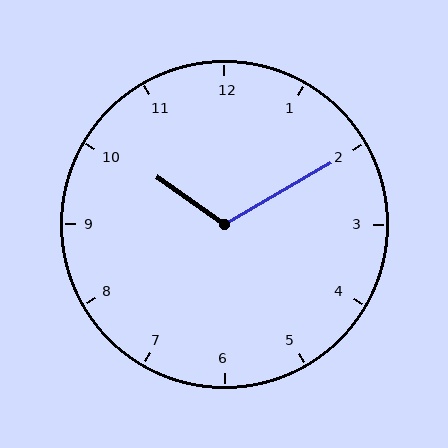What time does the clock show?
10:10.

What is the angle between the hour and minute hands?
Approximately 115 degrees.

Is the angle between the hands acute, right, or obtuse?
It is obtuse.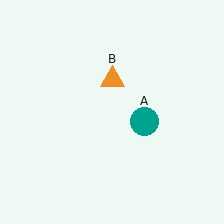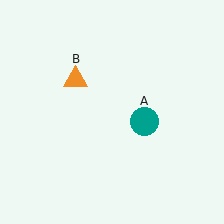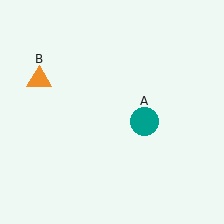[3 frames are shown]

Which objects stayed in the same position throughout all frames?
Teal circle (object A) remained stationary.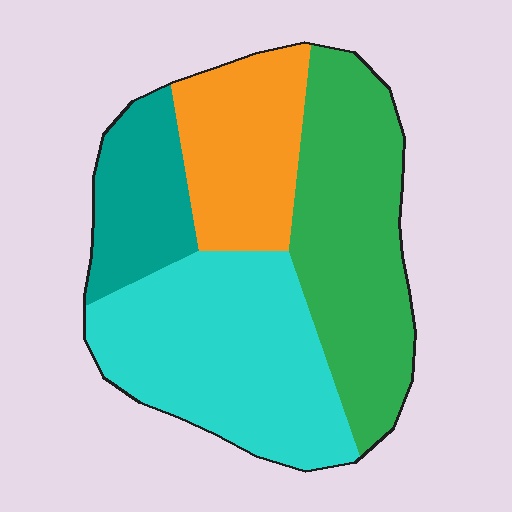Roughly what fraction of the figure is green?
Green covers 32% of the figure.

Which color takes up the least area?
Teal, at roughly 15%.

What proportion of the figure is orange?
Orange covers roughly 20% of the figure.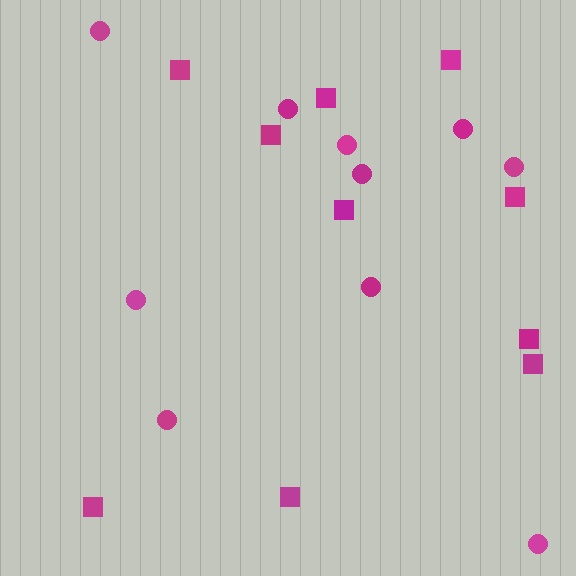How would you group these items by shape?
There are 2 groups: one group of circles (10) and one group of squares (10).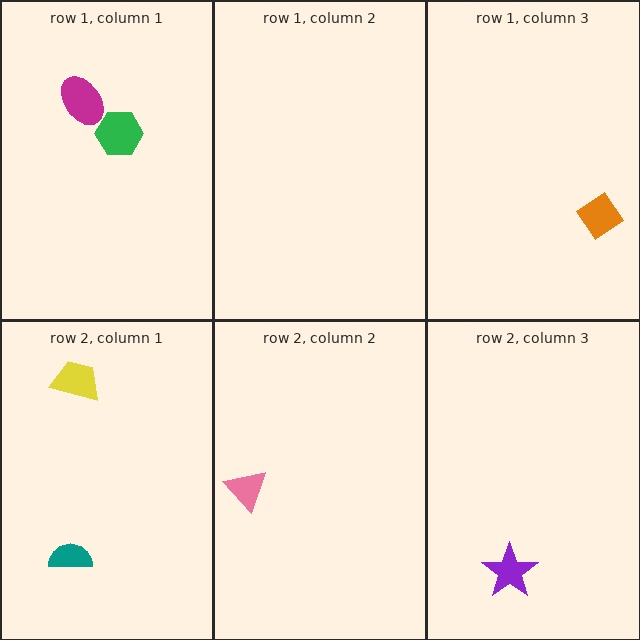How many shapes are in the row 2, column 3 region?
1.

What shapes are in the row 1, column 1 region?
The green hexagon, the magenta ellipse.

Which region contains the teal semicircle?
The row 2, column 1 region.